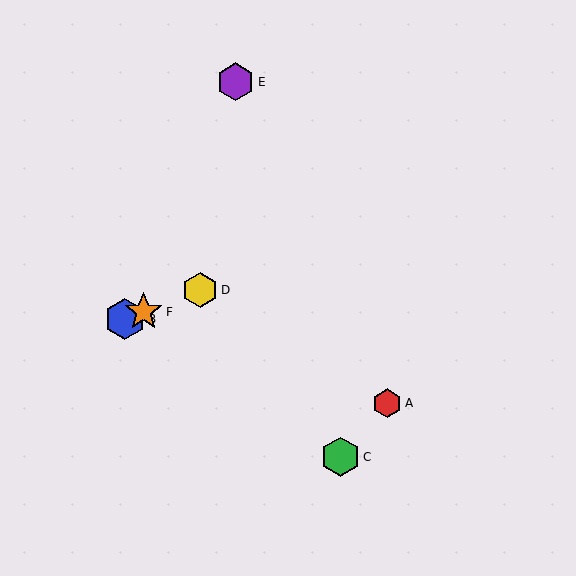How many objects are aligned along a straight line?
3 objects (B, D, F) are aligned along a straight line.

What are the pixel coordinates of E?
Object E is at (236, 82).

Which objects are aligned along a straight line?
Objects B, D, F are aligned along a straight line.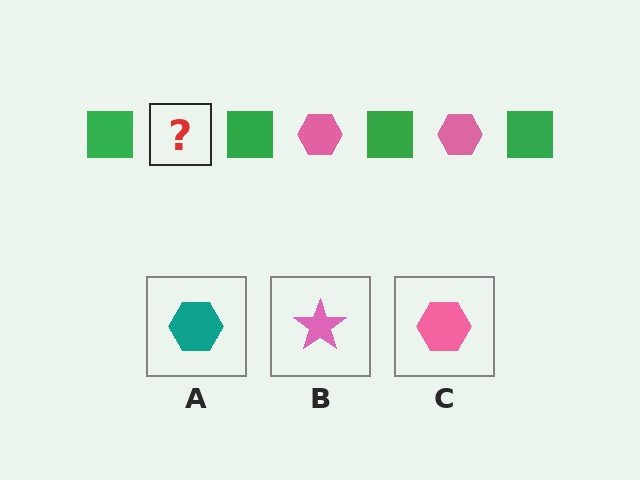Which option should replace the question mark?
Option C.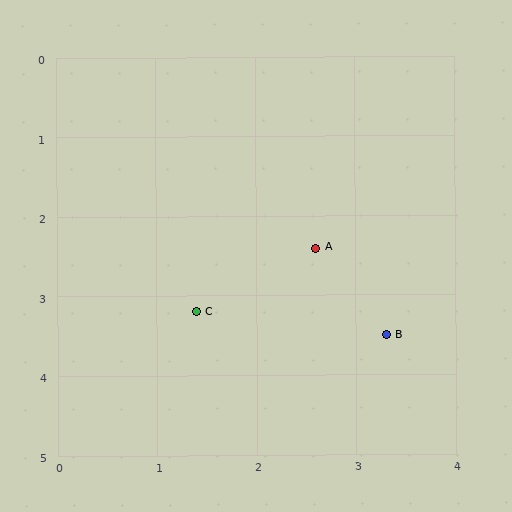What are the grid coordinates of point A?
Point A is at approximately (2.6, 2.4).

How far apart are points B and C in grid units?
Points B and C are about 1.9 grid units apart.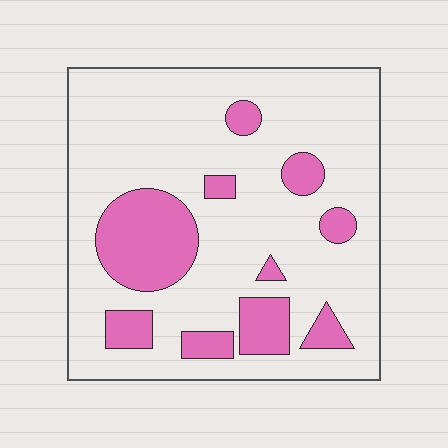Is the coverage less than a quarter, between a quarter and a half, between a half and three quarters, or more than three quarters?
Less than a quarter.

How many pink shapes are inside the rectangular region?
10.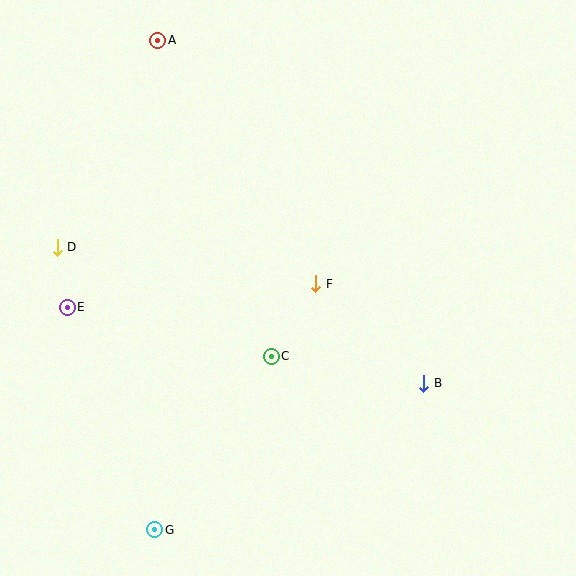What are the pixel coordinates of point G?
Point G is at (155, 530).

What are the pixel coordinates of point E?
Point E is at (67, 307).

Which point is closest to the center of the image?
Point F at (316, 284) is closest to the center.